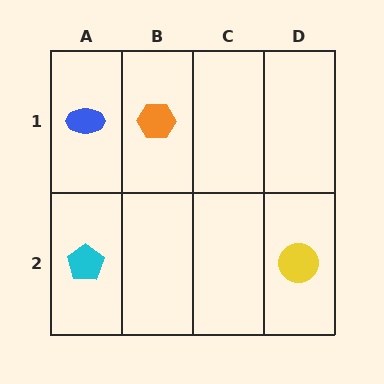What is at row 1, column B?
An orange hexagon.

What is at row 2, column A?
A cyan pentagon.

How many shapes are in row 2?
2 shapes.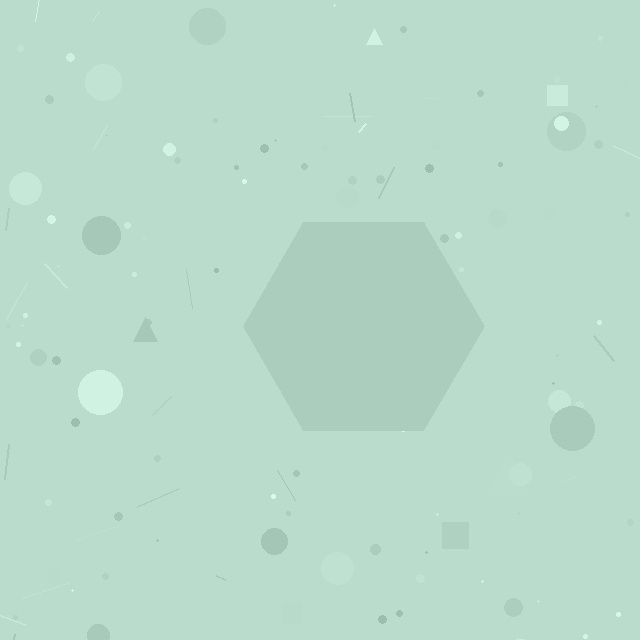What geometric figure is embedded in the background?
A hexagon is embedded in the background.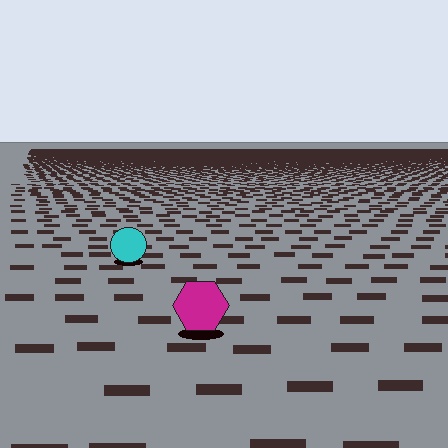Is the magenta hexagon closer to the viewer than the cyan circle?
Yes. The magenta hexagon is closer — you can tell from the texture gradient: the ground texture is coarser near it.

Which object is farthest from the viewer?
The cyan circle is farthest from the viewer. It appears smaller and the ground texture around it is denser.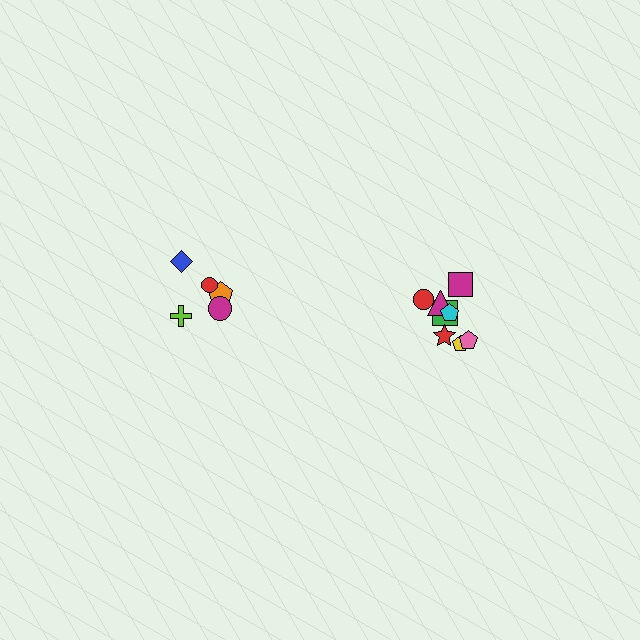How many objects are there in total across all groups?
There are 13 objects.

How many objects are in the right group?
There are 8 objects.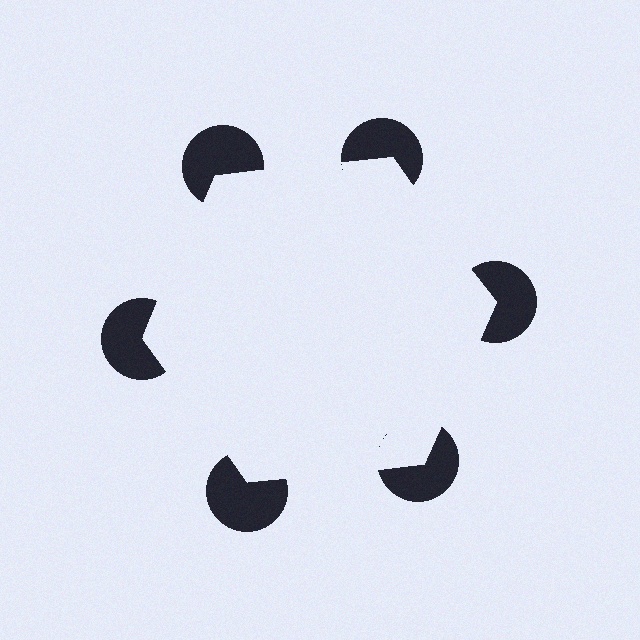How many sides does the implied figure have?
6 sides.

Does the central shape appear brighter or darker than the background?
It typically appears slightly brighter than the background, even though no actual brightness change is drawn.